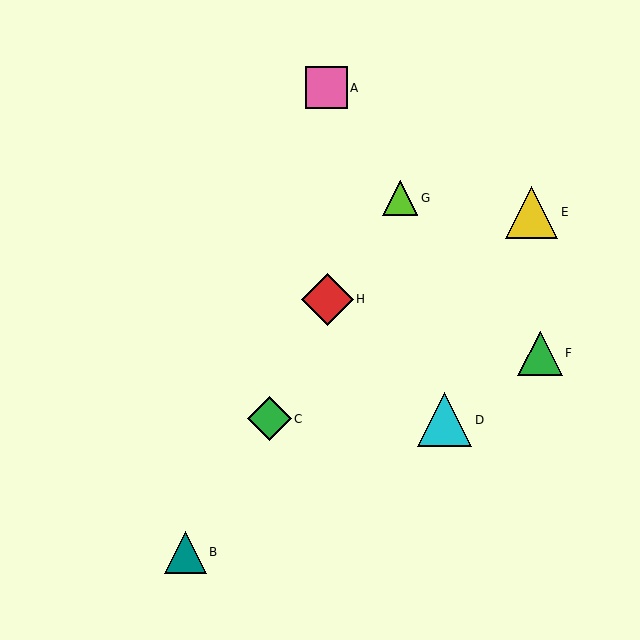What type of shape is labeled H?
Shape H is a red diamond.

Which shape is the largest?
The cyan triangle (labeled D) is the largest.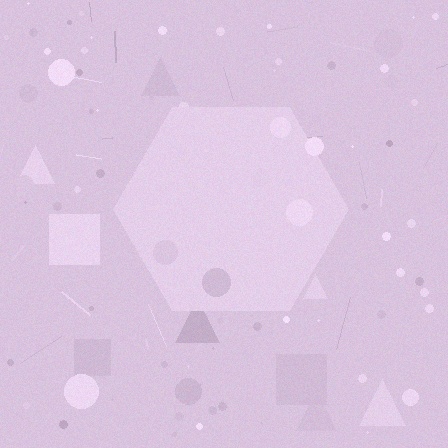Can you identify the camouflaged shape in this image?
The camouflaged shape is a hexagon.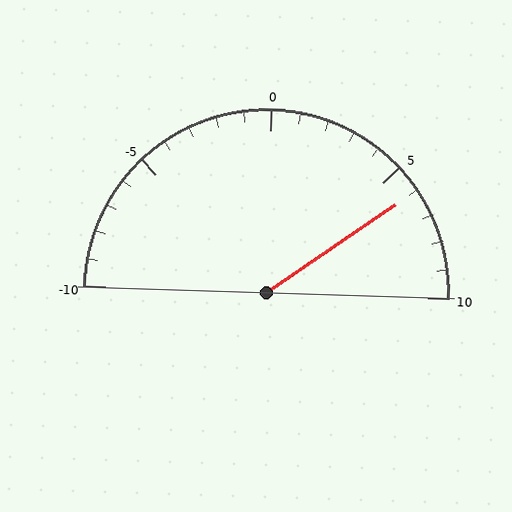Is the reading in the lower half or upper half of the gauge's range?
The reading is in the upper half of the range (-10 to 10).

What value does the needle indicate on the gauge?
The needle indicates approximately 6.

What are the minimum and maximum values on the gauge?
The gauge ranges from -10 to 10.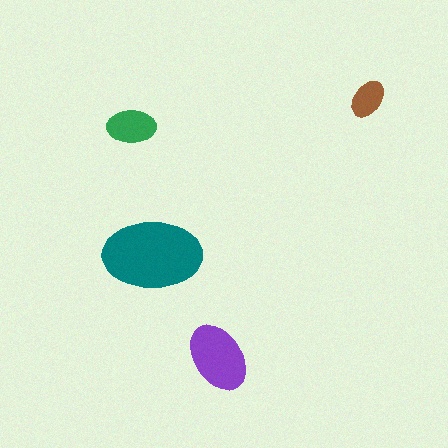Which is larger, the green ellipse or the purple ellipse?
The purple one.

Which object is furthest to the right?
The brown ellipse is rightmost.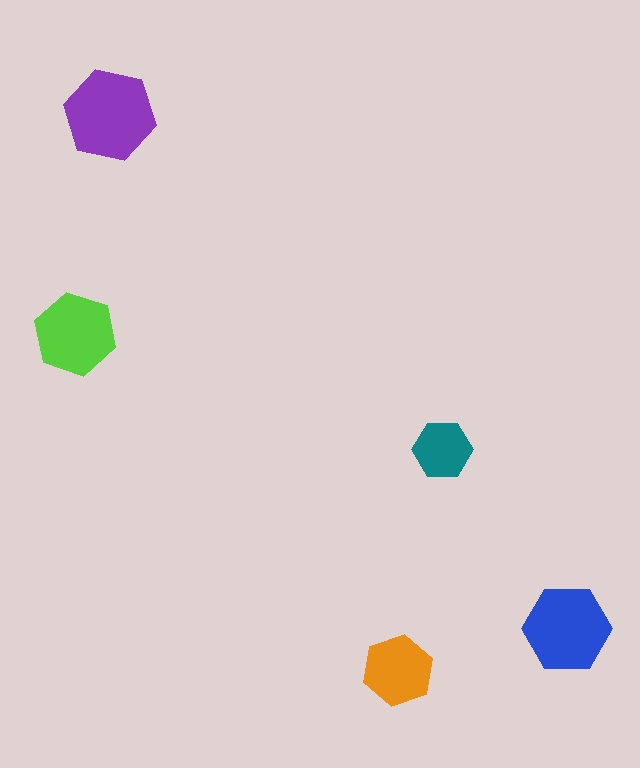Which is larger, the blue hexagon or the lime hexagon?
The blue one.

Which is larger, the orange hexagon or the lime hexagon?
The lime one.